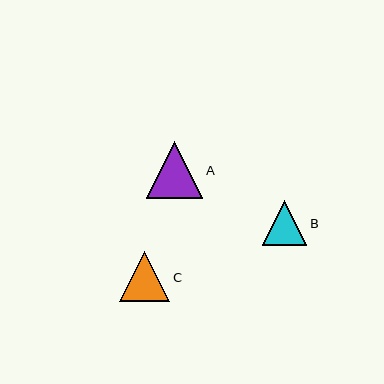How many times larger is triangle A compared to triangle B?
Triangle A is approximately 1.3 times the size of triangle B.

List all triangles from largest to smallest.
From largest to smallest: A, C, B.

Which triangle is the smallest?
Triangle B is the smallest with a size of approximately 45 pixels.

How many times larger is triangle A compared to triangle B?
Triangle A is approximately 1.3 times the size of triangle B.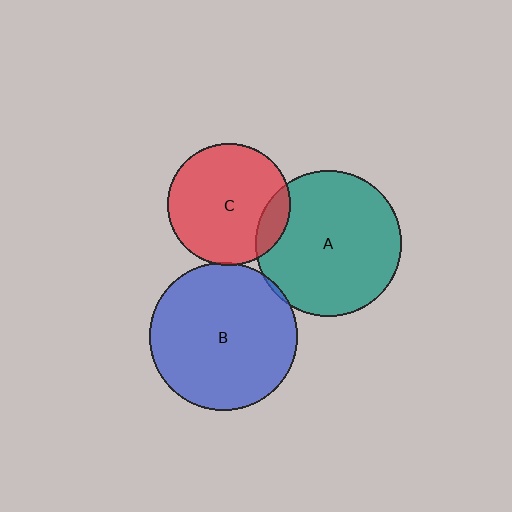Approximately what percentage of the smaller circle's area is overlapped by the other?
Approximately 5%.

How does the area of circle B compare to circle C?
Approximately 1.5 times.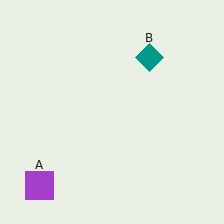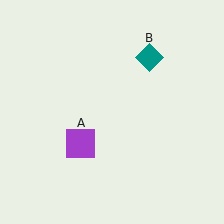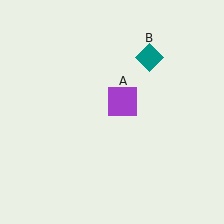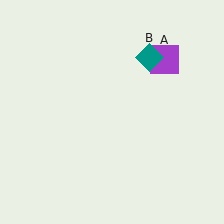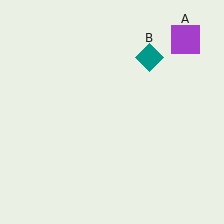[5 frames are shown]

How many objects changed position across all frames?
1 object changed position: purple square (object A).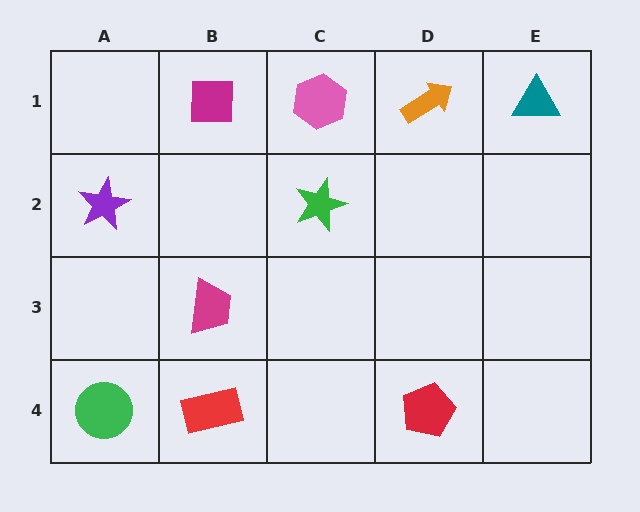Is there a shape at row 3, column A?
No, that cell is empty.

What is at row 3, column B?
A magenta trapezoid.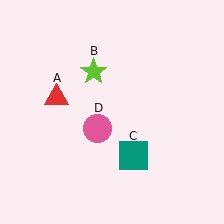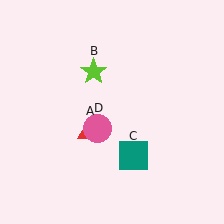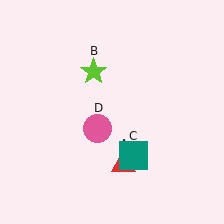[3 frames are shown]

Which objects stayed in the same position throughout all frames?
Lime star (object B) and teal square (object C) and pink circle (object D) remained stationary.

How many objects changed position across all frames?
1 object changed position: red triangle (object A).